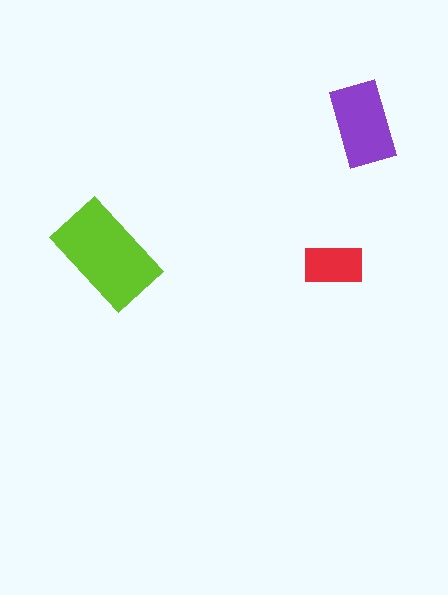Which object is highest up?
The purple rectangle is topmost.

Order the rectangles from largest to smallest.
the lime one, the purple one, the red one.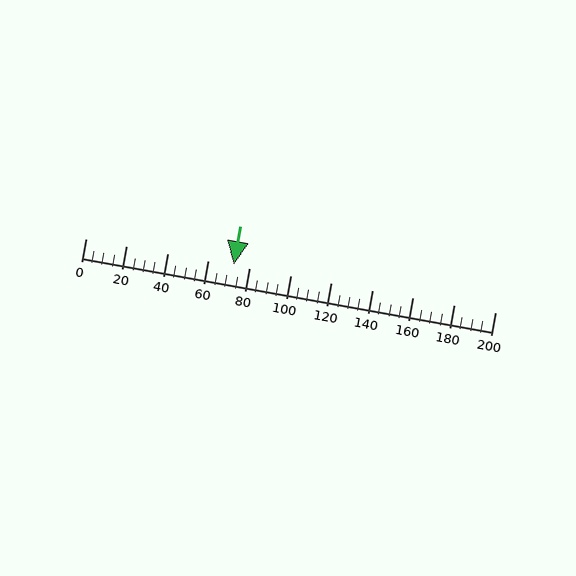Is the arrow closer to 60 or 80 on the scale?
The arrow is closer to 80.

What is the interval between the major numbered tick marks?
The major tick marks are spaced 20 units apart.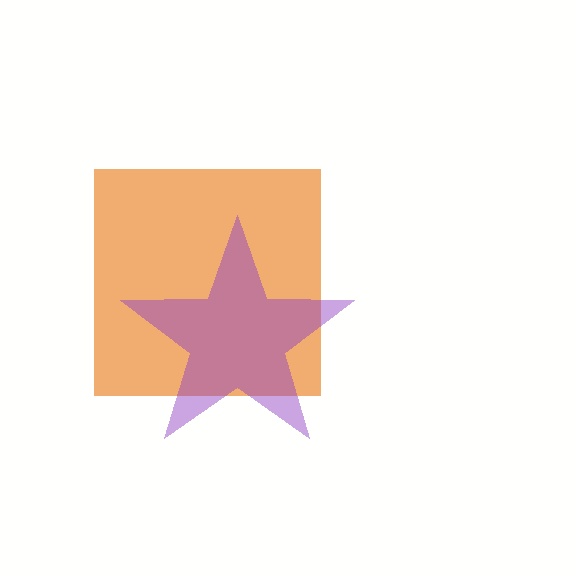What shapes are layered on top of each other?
The layered shapes are: an orange square, a purple star.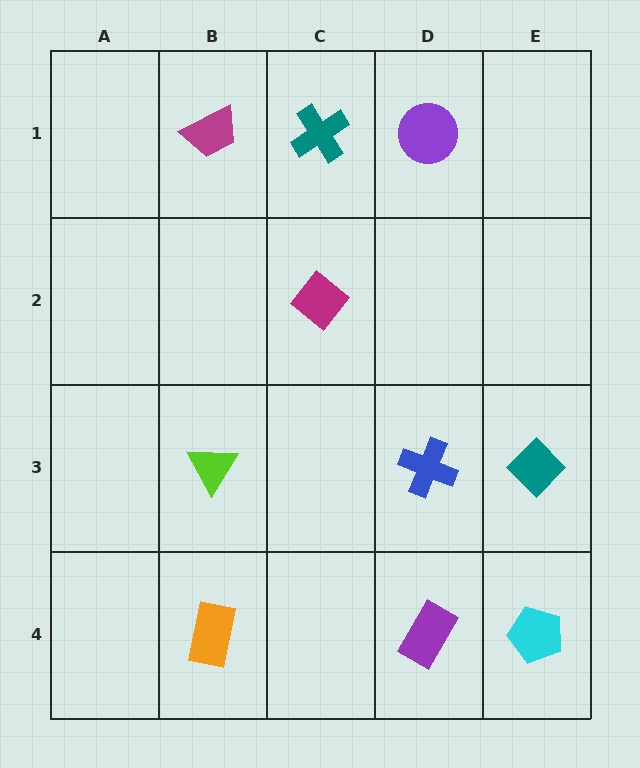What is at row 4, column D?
A purple rectangle.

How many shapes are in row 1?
3 shapes.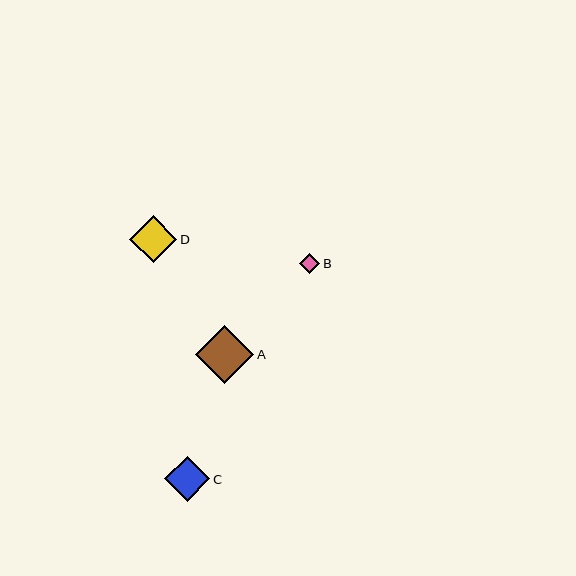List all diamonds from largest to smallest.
From largest to smallest: A, D, C, B.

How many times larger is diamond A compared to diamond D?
Diamond A is approximately 1.2 times the size of diamond D.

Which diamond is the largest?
Diamond A is the largest with a size of approximately 58 pixels.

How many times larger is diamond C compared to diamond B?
Diamond C is approximately 2.2 times the size of diamond B.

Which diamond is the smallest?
Diamond B is the smallest with a size of approximately 20 pixels.